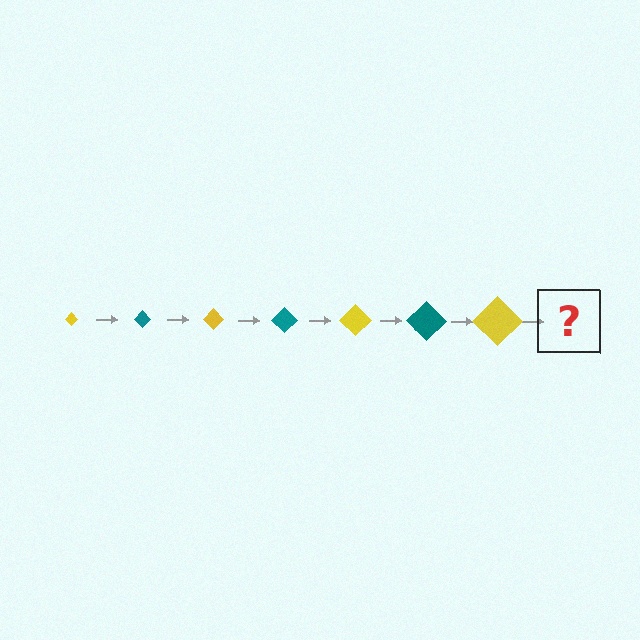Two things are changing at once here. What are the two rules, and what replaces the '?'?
The two rules are that the diamond grows larger each step and the color cycles through yellow and teal. The '?' should be a teal diamond, larger than the previous one.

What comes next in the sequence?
The next element should be a teal diamond, larger than the previous one.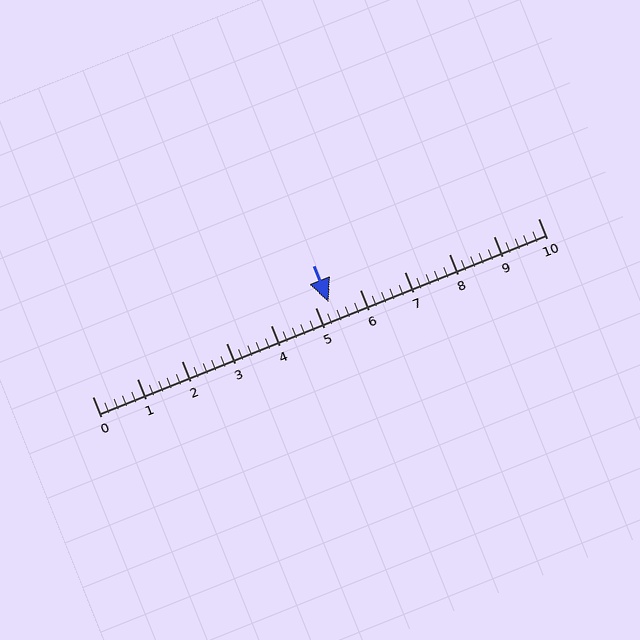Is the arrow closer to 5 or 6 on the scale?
The arrow is closer to 5.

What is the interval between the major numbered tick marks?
The major tick marks are spaced 1 units apart.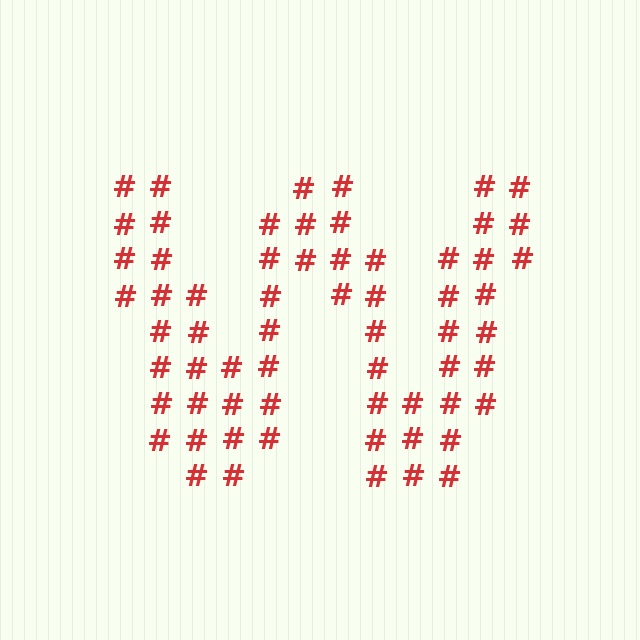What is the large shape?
The large shape is the letter W.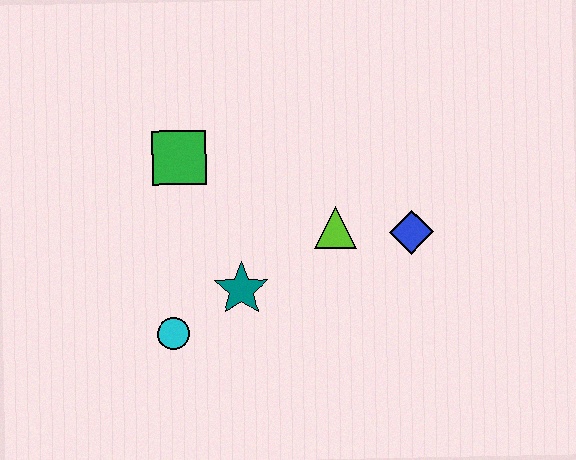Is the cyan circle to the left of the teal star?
Yes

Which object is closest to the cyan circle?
The teal star is closest to the cyan circle.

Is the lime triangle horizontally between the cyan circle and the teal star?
No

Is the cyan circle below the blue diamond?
Yes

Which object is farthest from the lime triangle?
The cyan circle is farthest from the lime triangle.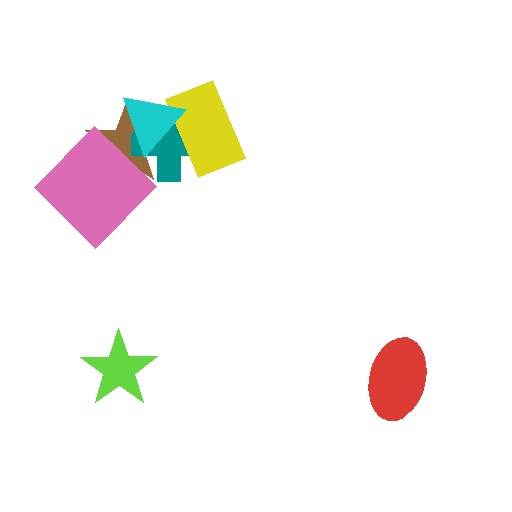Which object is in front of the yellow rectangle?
The cyan triangle is in front of the yellow rectangle.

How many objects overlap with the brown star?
3 objects overlap with the brown star.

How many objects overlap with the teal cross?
3 objects overlap with the teal cross.